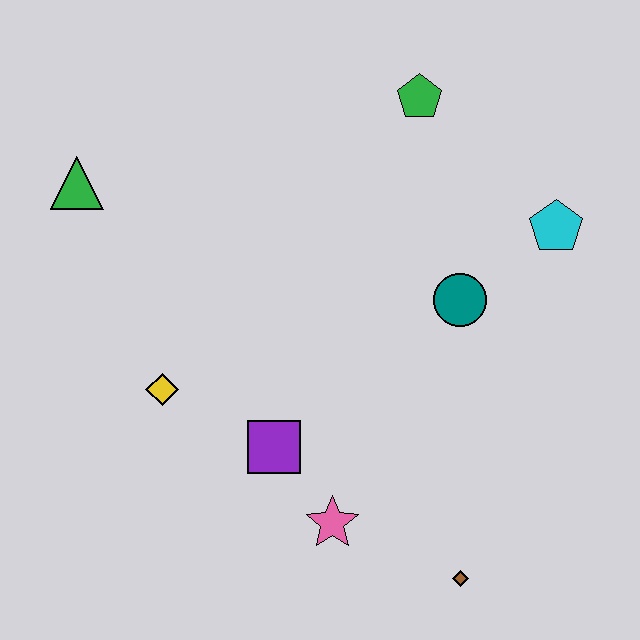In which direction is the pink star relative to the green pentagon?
The pink star is below the green pentagon.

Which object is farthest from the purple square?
The green pentagon is farthest from the purple square.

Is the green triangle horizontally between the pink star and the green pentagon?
No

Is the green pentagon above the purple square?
Yes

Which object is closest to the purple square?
The pink star is closest to the purple square.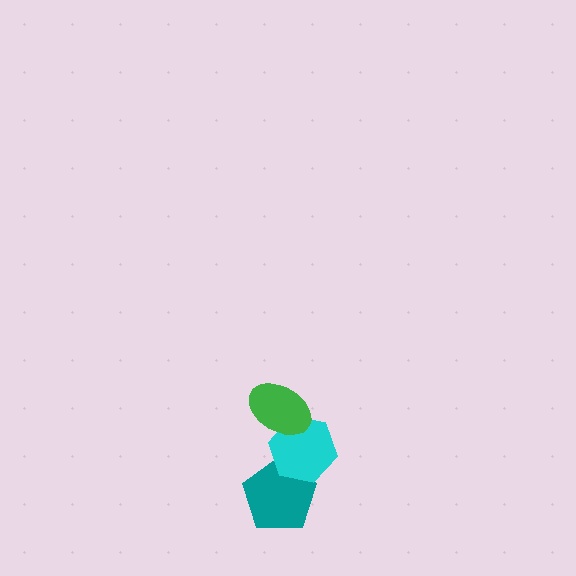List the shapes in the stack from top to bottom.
From top to bottom: the green ellipse, the cyan hexagon, the teal pentagon.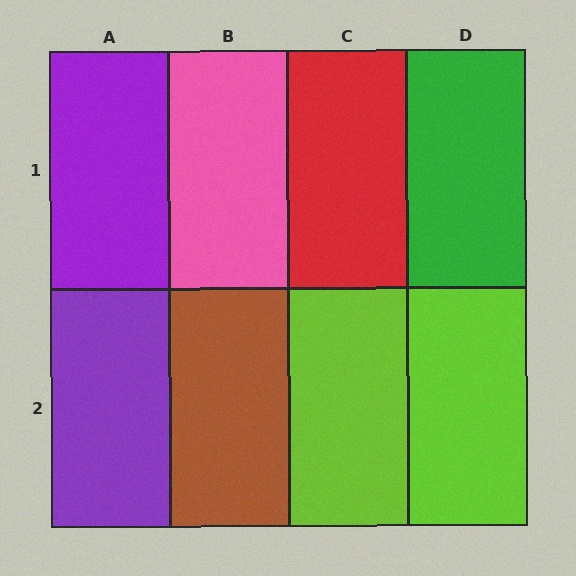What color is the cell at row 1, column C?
Red.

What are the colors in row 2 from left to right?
Purple, brown, lime, lime.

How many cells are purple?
2 cells are purple.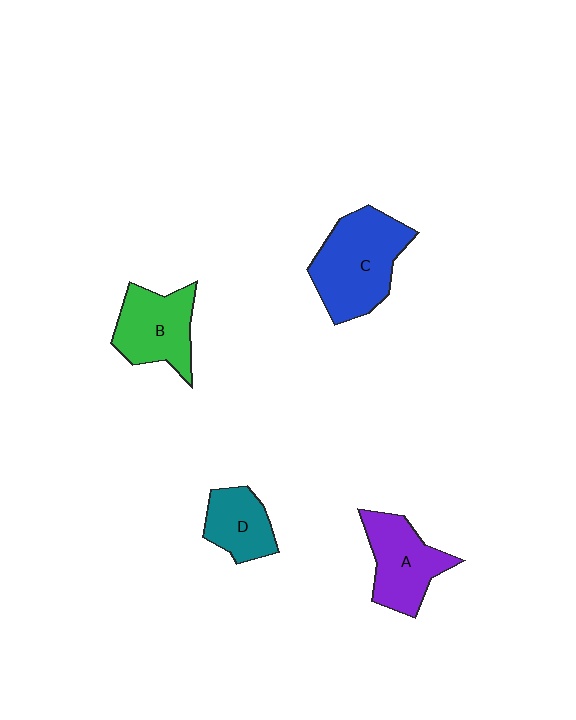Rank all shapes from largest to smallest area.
From largest to smallest: C (blue), A (purple), B (green), D (teal).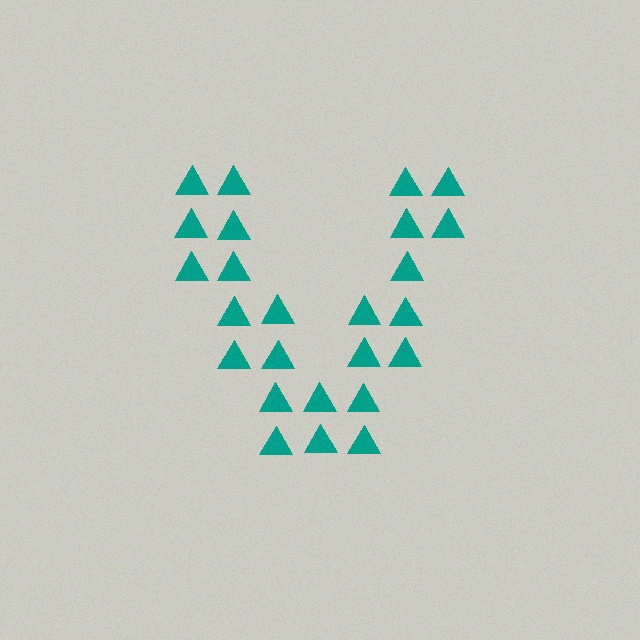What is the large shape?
The large shape is the letter V.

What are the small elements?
The small elements are triangles.